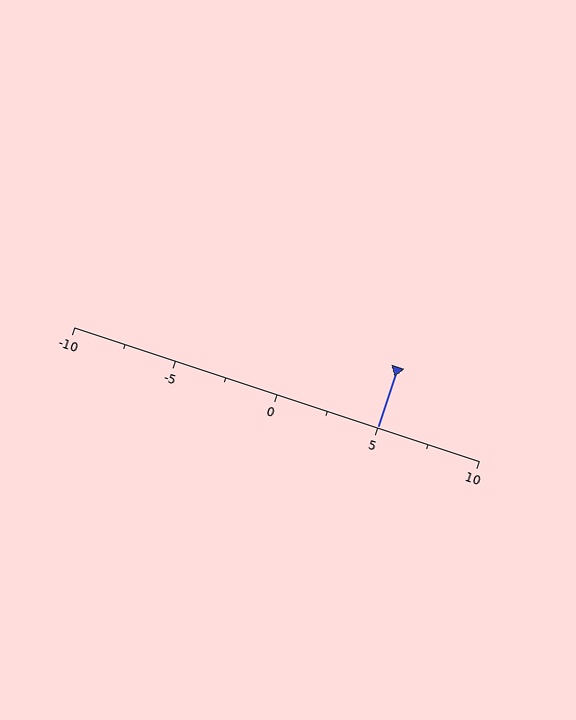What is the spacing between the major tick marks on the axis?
The major ticks are spaced 5 apart.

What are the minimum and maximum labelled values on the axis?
The axis runs from -10 to 10.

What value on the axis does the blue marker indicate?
The marker indicates approximately 5.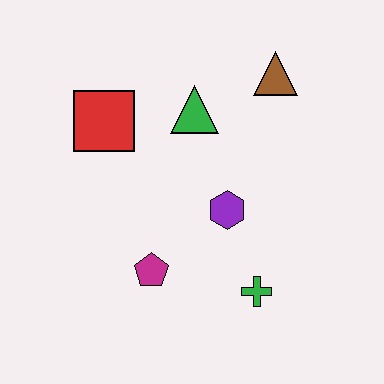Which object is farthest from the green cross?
The red square is farthest from the green cross.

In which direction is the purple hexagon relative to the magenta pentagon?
The purple hexagon is to the right of the magenta pentagon.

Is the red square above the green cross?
Yes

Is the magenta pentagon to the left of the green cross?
Yes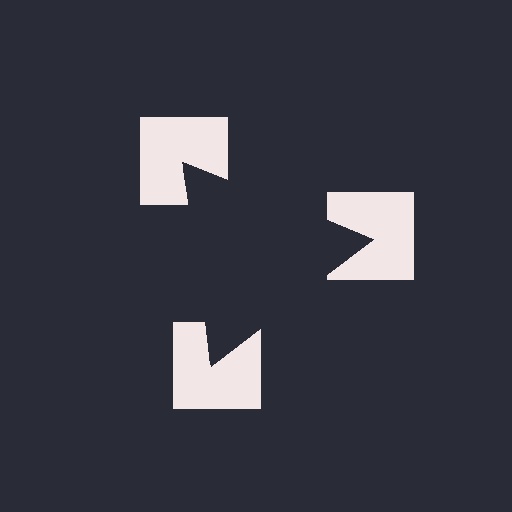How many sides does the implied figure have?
3 sides.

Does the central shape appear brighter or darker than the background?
It typically appears slightly darker than the background, even though no actual brightness change is drawn.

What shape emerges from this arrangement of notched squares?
An illusory triangle — its edges are inferred from the aligned wedge cuts in the notched squares, not physically drawn.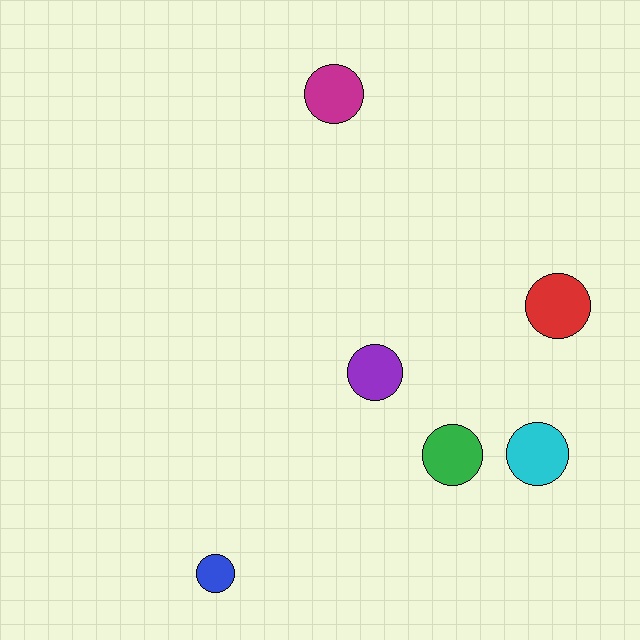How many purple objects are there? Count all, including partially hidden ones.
There is 1 purple object.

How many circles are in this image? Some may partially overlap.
There are 6 circles.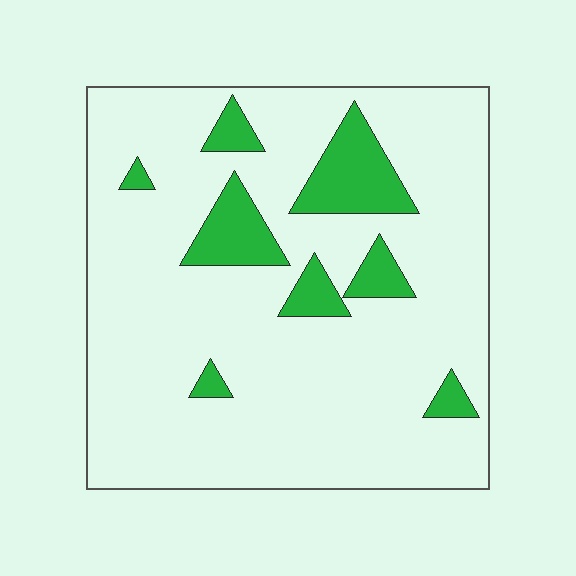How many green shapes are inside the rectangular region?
8.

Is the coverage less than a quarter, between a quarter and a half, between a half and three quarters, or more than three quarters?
Less than a quarter.